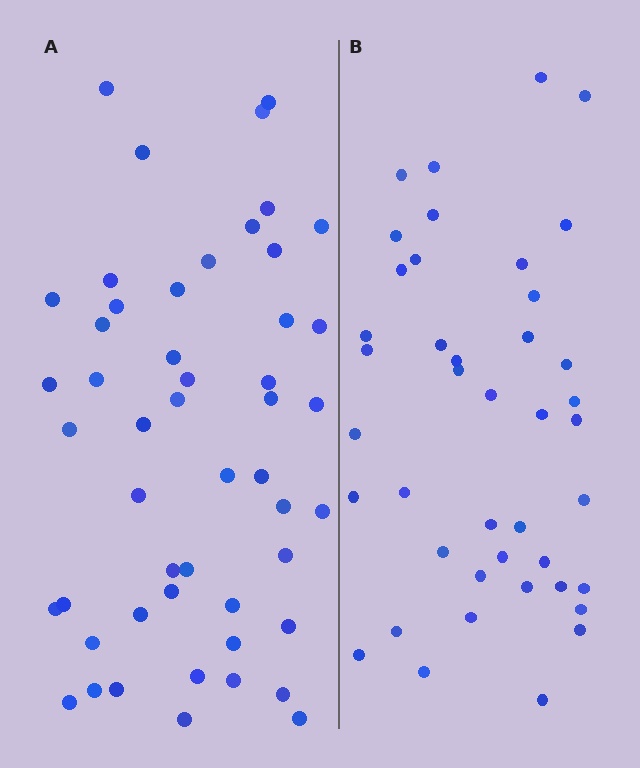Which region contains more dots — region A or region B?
Region A (the left region) has more dots.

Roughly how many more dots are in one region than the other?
Region A has roughly 8 or so more dots than region B.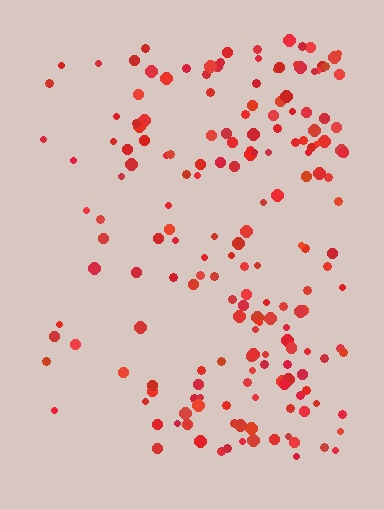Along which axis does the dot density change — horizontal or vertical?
Horizontal.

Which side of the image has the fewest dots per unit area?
The left.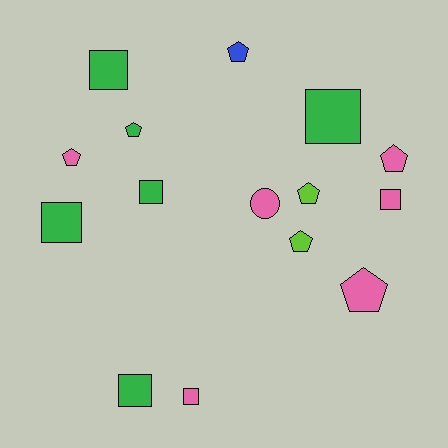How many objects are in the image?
There are 15 objects.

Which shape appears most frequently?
Pentagon, with 7 objects.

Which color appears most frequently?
Pink, with 6 objects.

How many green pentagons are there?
There is 1 green pentagon.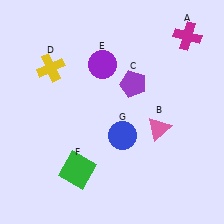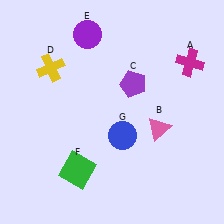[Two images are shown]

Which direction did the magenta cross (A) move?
The magenta cross (A) moved down.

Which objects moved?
The objects that moved are: the magenta cross (A), the purple circle (E).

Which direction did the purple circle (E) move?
The purple circle (E) moved up.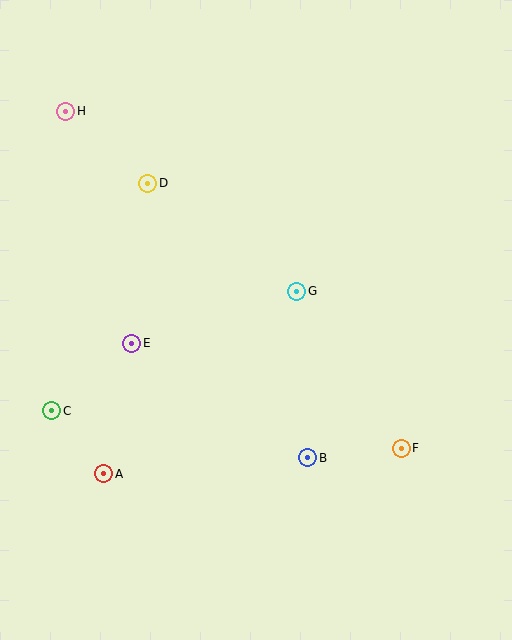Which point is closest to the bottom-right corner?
Point F is closest to the bottom-right corner.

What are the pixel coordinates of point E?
Point E is at (132, 343).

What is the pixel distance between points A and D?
The distance between A and D is 294 pixels.